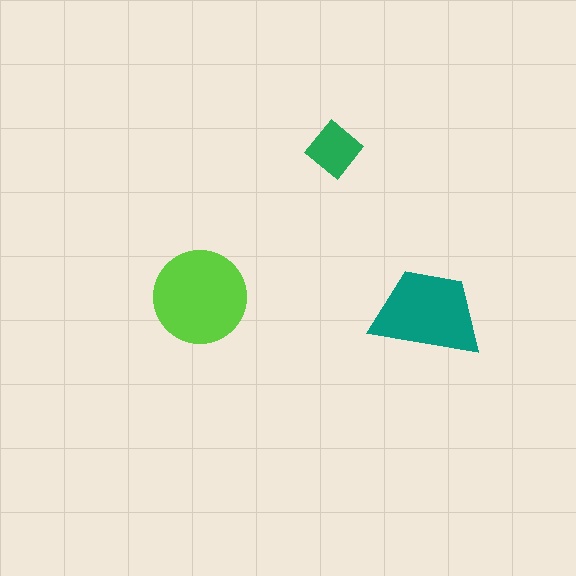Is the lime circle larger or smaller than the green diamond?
Larger.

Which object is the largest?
The lime circle.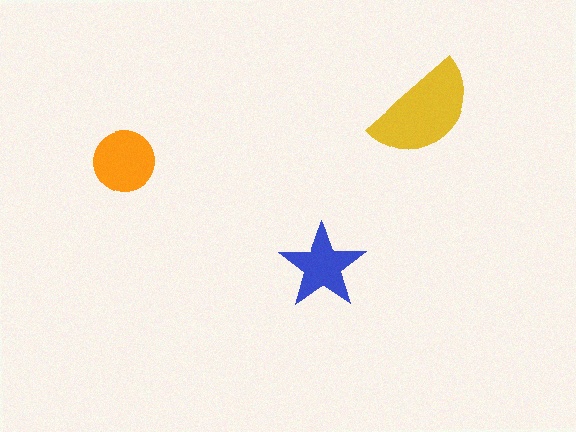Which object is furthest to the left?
The orange circle is leftmost.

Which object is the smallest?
The blue star.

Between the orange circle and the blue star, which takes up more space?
The orange circle.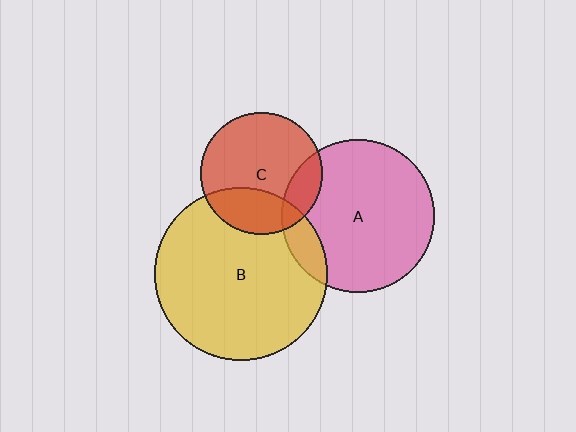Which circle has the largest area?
Circle B (yellow).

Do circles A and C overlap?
Yes.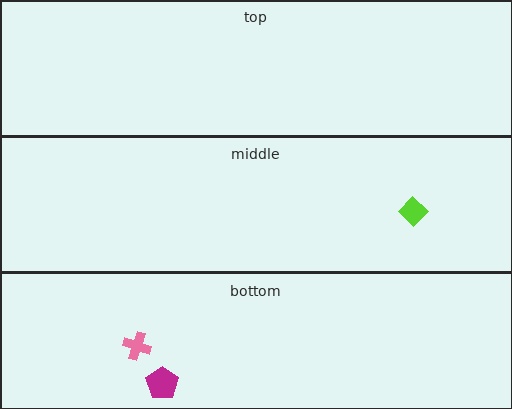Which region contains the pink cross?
The bottom region.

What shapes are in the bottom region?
The magenta pentagon, the pink cross.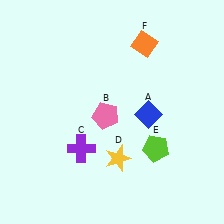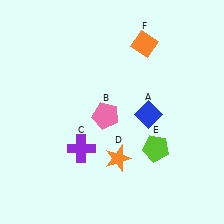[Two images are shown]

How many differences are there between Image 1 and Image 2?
There is 1 difference between the two images.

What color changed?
The star (D) changed from yellow in Image 1 to orange in Image 2.